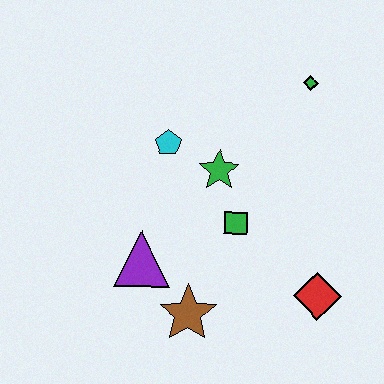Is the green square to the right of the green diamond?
No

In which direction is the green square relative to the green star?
The green square is below the green star.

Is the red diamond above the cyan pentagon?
No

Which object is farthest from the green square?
The green diamond is farthest from the green square.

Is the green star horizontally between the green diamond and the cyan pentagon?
Yes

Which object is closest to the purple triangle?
The brown star is closest to the purple triangle.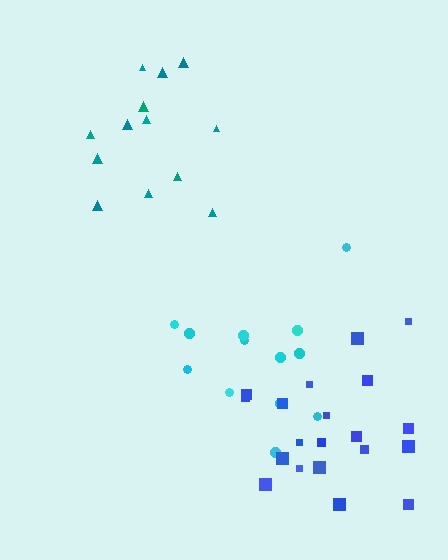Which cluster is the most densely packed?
Blue.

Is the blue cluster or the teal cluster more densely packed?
Blue.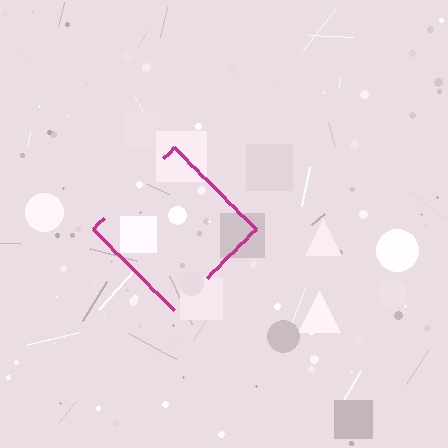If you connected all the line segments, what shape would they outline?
They would outline a diamond.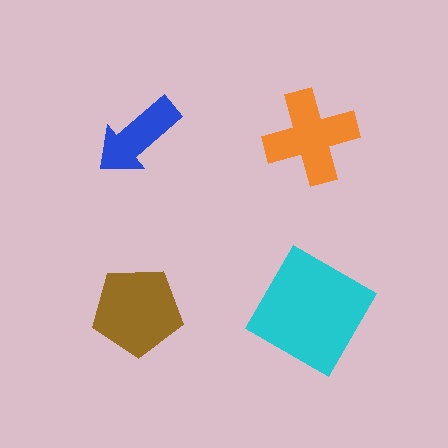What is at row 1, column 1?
A blue arrow.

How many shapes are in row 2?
2 shapes.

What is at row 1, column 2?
An orange cross.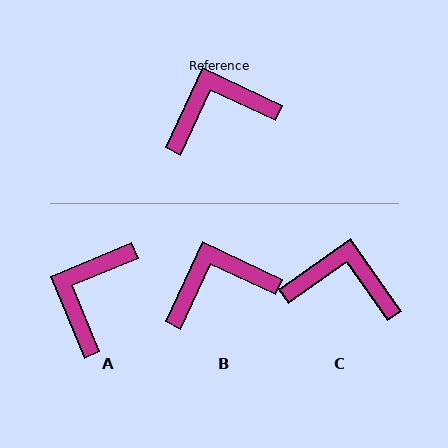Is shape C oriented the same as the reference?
No, it is off by about 30 degrees.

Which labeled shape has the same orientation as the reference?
B.